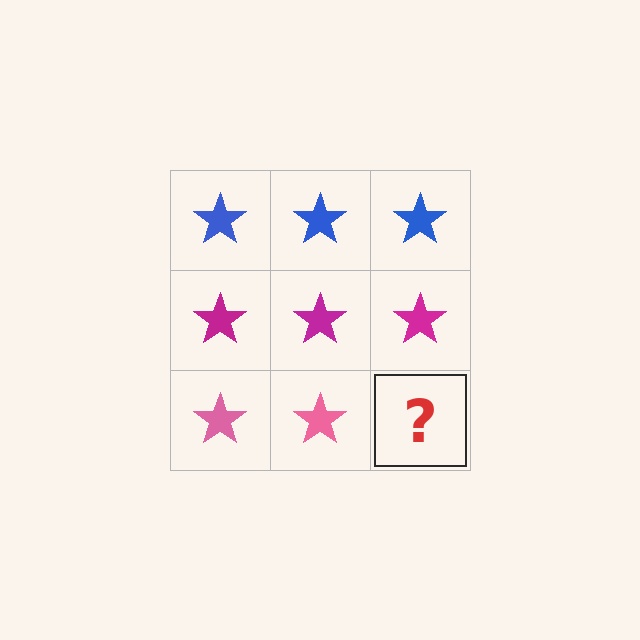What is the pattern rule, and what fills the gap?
The rule is that each row has a consistent color. The gap should be filled with a pink star.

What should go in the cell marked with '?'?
The missing cell should contain a pink star.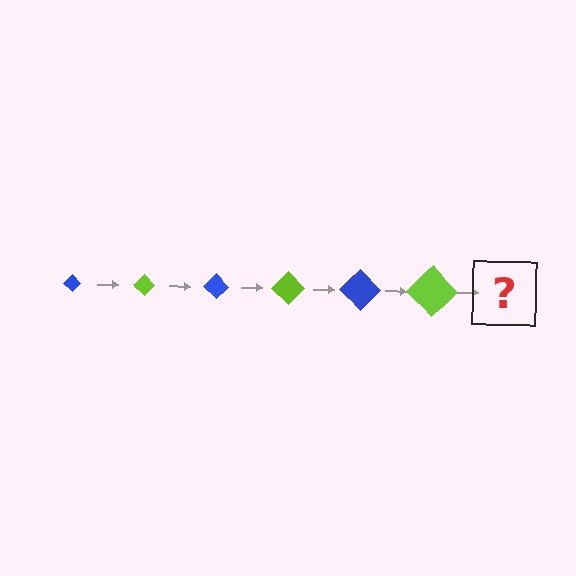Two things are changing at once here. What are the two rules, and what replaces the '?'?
The two rules are that the diamond grows larger each step and the color cycles through blue and lime. The '?' should be a blue diamond, larger than the previous one.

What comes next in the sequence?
The next element should be a blue diamond, larger than the previous one.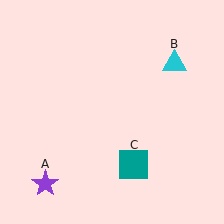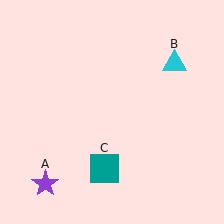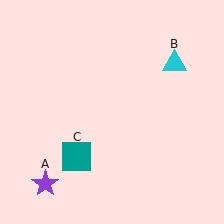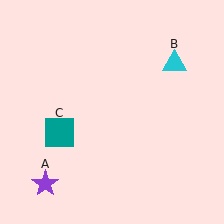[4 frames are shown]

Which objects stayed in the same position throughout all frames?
Purple star (object A) and cyan triangle (object B) remained stationary.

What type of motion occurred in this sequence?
The teal square (object C) rotated clockwise around the center of the scene.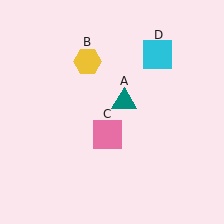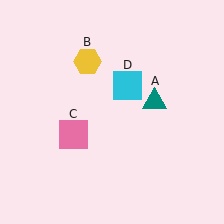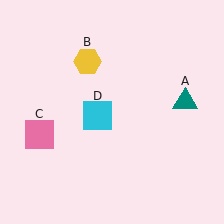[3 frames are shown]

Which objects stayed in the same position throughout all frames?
Yellow hexagon (object B) remained stationary.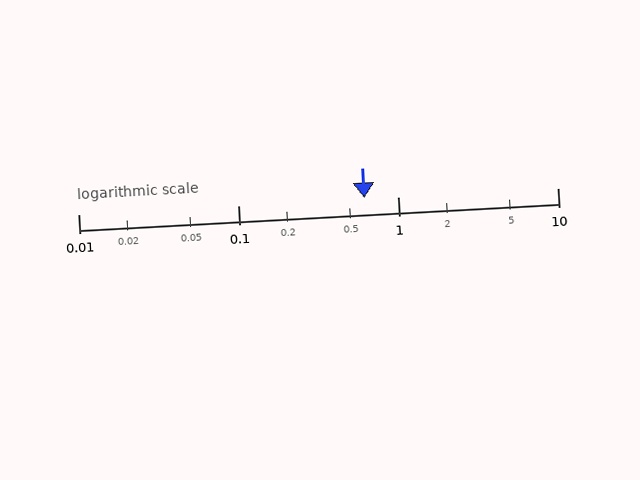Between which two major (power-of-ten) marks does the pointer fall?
The pointer is between 0.1 and 1.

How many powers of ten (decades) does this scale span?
The scale spans 3 decades, from 0.01 to 10.